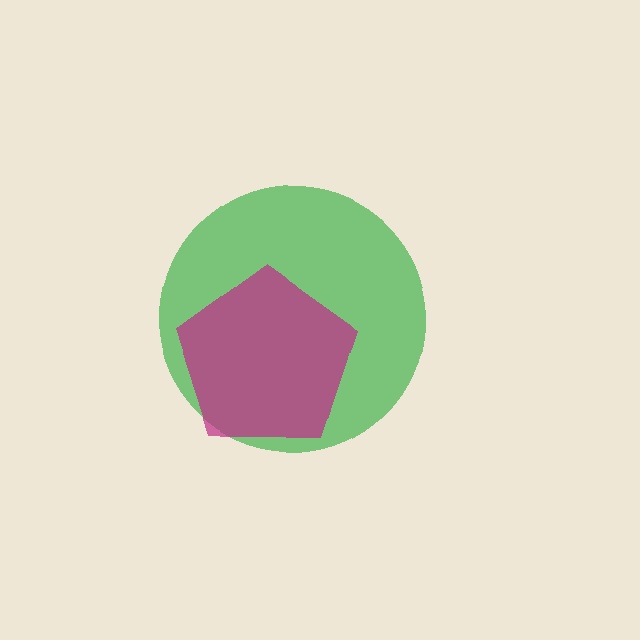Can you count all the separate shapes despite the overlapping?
Yes, there are 2 separate shapes.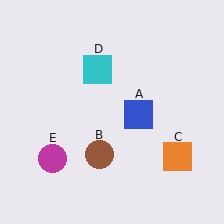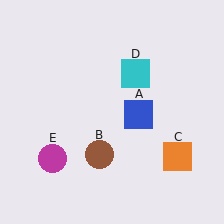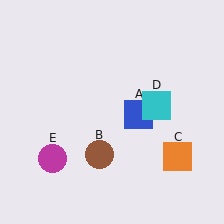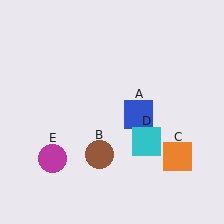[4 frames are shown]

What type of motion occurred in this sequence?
The cyan square (object D) rotated clockwise around the center of the scene.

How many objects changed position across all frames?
1 object changed position: cyan square (object D).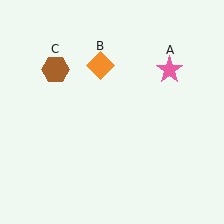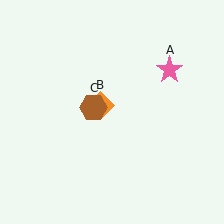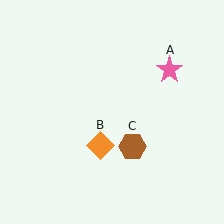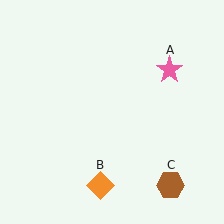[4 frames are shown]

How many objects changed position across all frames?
2 objects changed position: orange diamond (object B), brown hexagon (object C).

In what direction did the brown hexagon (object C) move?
The brown hexagon (object C) moved down and to the right.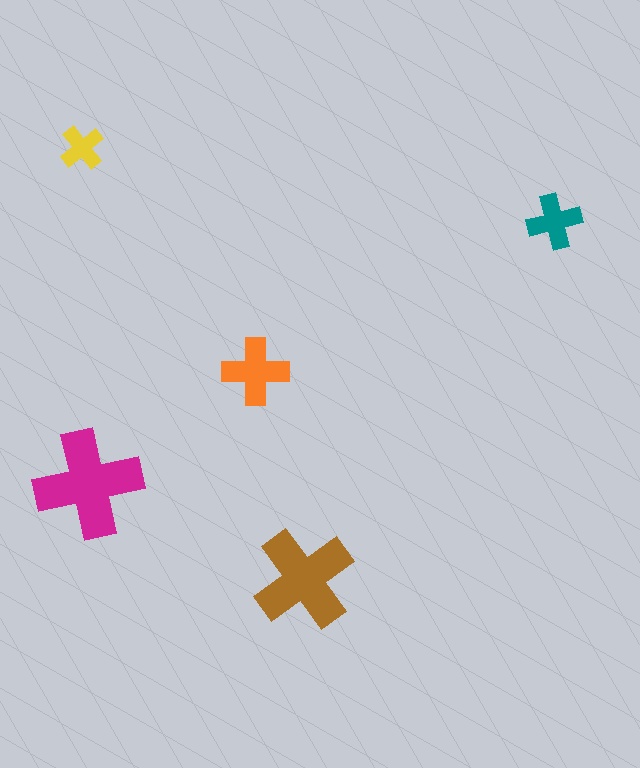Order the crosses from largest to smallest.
the magenta one, the brown one, the orange one, the teal one, the yellow one.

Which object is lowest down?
The brown cross is bottommost.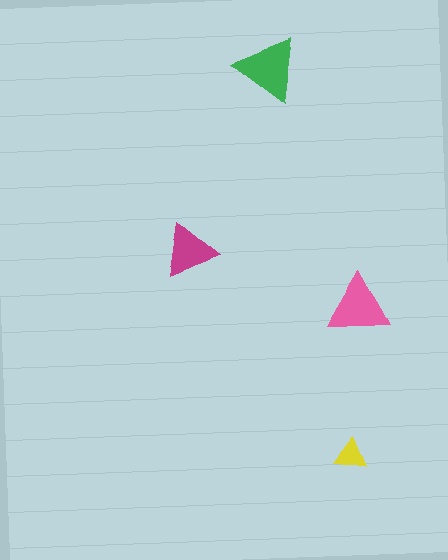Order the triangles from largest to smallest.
the green one, the pink one, the magenta one, the yellow one.